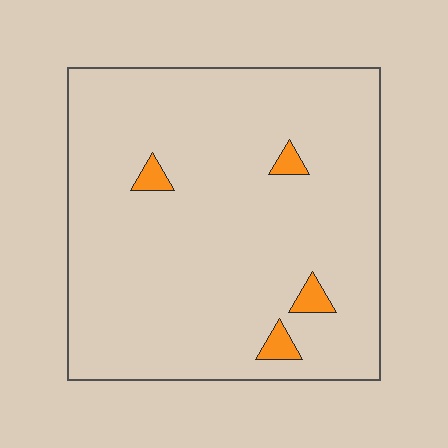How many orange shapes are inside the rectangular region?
4.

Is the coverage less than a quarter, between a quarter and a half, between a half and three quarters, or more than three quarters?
Less than a quarter.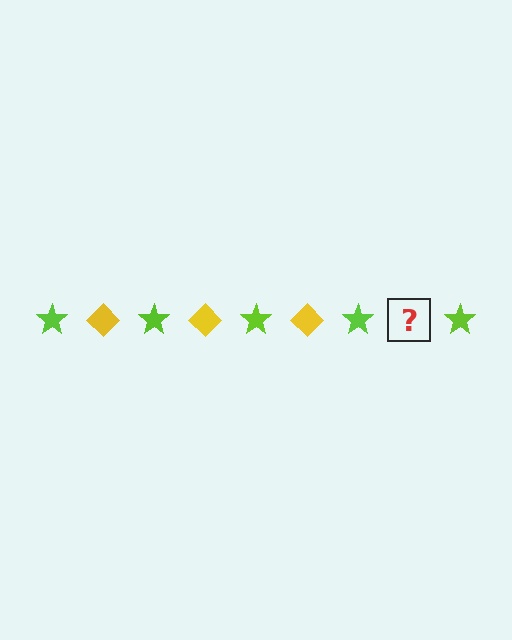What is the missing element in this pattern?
The missing element is a yellow diamond.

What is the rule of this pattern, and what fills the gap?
The rule is that the pattern alternates between lime star and yellow diamond. The gap should be filled with a yellow diamond.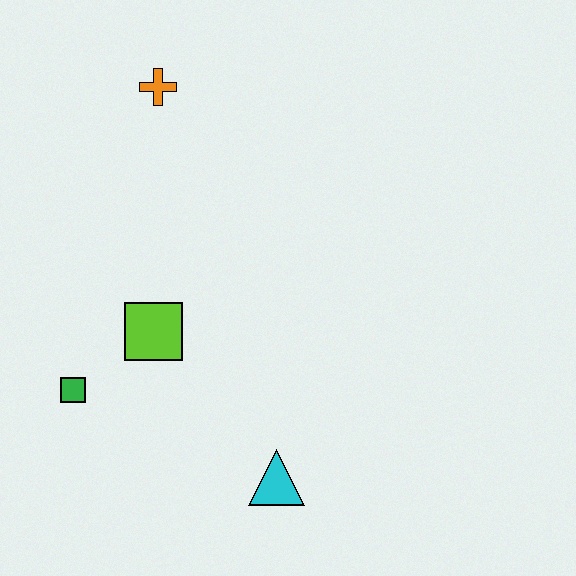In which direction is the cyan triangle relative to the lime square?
The cyan triangle is below the lime square.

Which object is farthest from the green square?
The orange cross is farthest from the green square.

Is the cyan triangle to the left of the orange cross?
No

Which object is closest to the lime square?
The green square is closest to the lime square.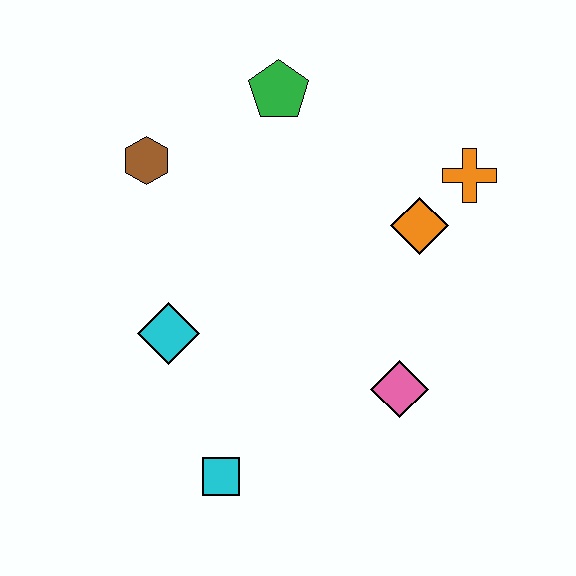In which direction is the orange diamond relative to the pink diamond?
The orange diamond is above the pink diamond.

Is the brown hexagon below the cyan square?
No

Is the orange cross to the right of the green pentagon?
Yes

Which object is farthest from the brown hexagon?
The pink diamond is farthest from the brown hexagon.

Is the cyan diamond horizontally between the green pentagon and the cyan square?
No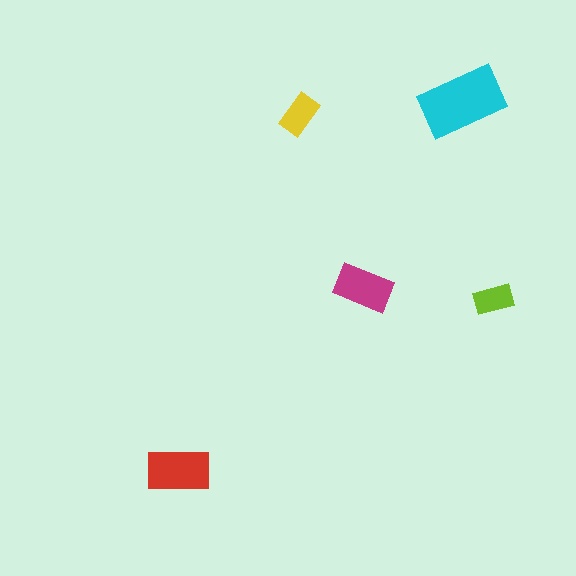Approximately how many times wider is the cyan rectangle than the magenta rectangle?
About 1.5 times wider.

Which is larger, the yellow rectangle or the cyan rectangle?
The cyan one.